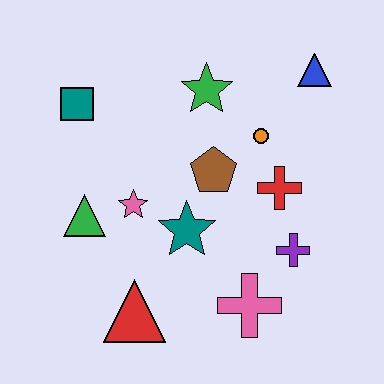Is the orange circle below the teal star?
No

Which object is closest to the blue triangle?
The orange circle is closest to the blue triangle.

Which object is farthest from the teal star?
The blue triangle is farthest from the teal star.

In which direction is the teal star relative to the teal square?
The teal star is below the teal square.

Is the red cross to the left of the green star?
No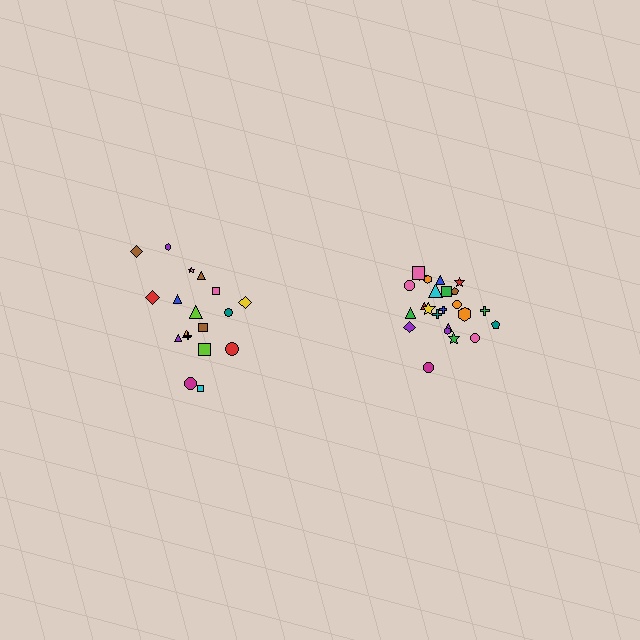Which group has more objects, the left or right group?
The right group.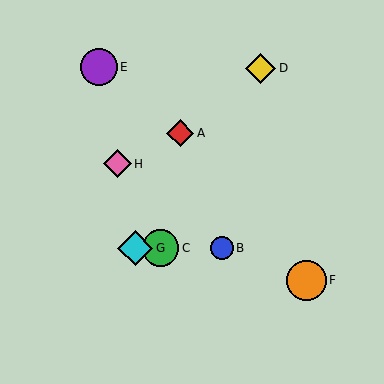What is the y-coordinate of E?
Object E is at y≈67.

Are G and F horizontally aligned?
No, G is at y≈248 and F is at y≈280.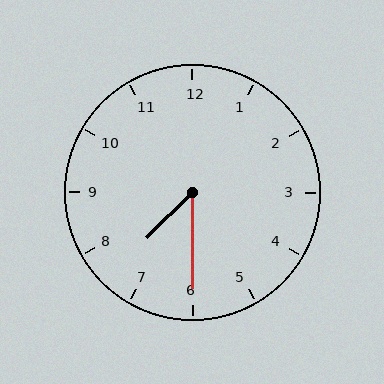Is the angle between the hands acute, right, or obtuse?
It is acute.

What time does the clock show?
7:30.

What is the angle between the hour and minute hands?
Approximately 45 degrees.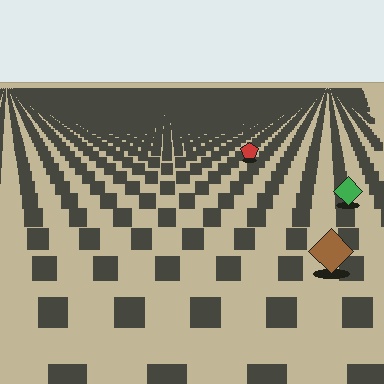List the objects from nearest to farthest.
From nearest to farthest: the brown diamond, the green diamond, the red pentagon.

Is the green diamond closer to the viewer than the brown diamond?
No. The brown diamond is closer — you can tell from the texture gradient: the ground texture is coarser near it.